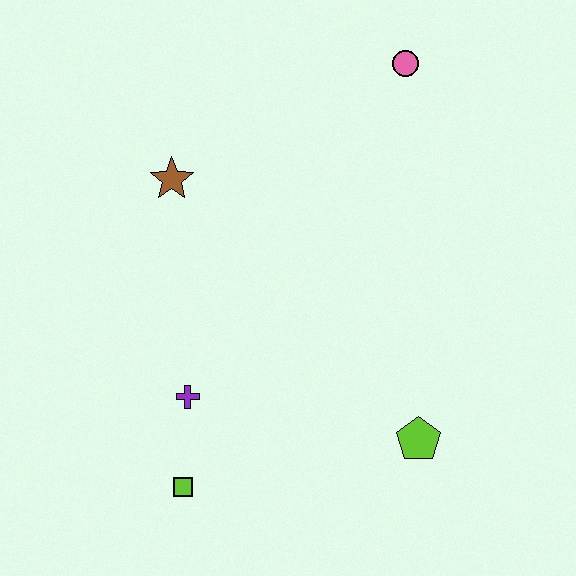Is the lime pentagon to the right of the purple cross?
Yes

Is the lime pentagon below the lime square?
No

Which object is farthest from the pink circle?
The lime square is farthest from the pink circle.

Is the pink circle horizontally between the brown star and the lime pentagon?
Yes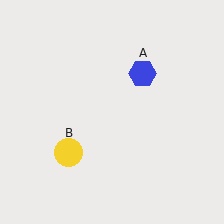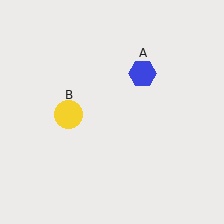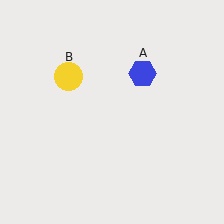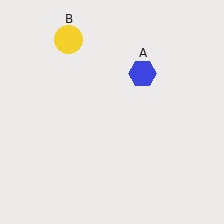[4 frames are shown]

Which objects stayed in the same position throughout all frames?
Blue hexagon (object A) remained stationary.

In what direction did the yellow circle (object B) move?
The yellow circle (object B) moved up.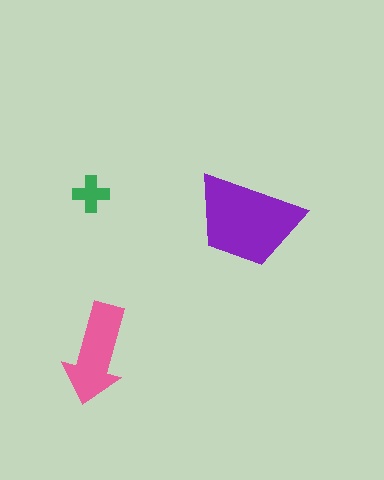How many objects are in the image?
There are 3 objects in the image.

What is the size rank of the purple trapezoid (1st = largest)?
1st.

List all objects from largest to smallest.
The purple trapezoid, the pink arrow, the green cross.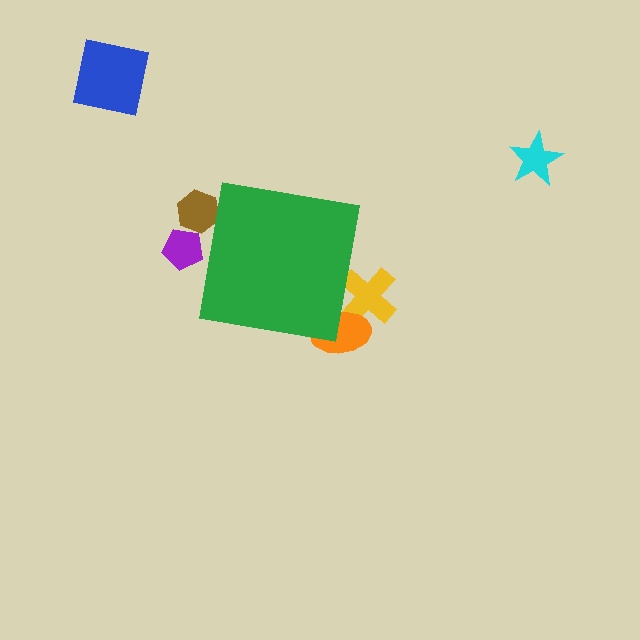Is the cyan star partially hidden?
No, the cyan star is fully visible.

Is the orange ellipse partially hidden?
Yes, the orange ellipse is partially hidden behind the green square.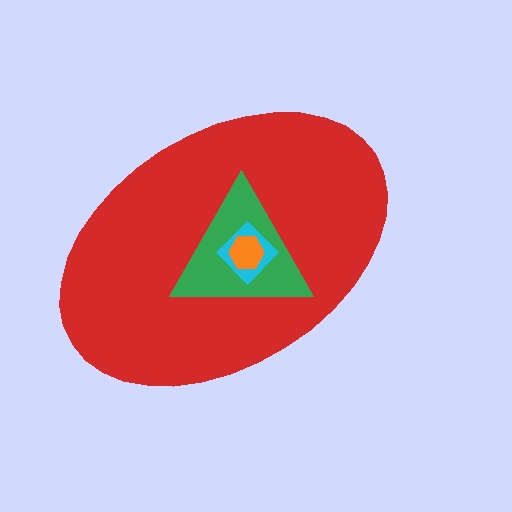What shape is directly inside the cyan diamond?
The orange hexagon.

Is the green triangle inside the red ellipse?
Yes.